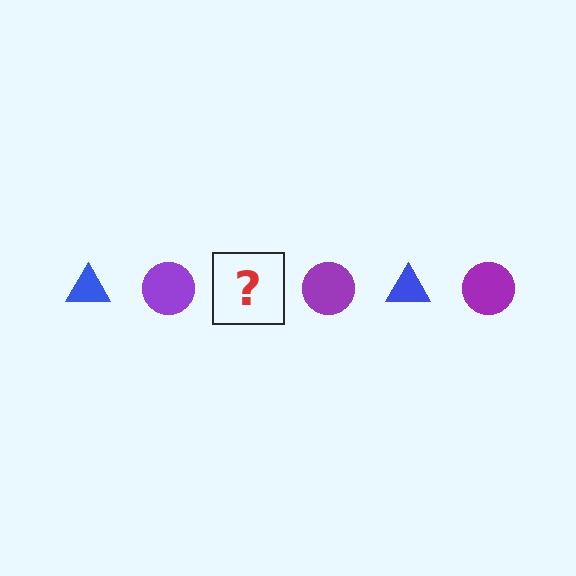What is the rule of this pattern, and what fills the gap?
The rule is that the pattern alternates between blue triangle and purple circle. The gap should be filled with a blue triangle.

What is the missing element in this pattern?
The missing element is a blue triangle.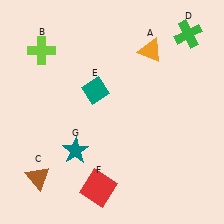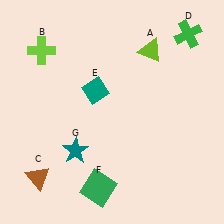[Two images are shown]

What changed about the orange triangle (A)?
In Image 1, A is orange. In Image 2, it changed to lime.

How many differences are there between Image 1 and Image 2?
There are 2 differences between the two images.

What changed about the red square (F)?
In Image 1, F is red. In Image 2, it changed to green.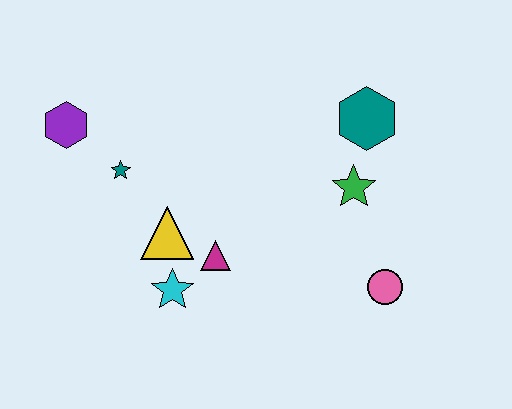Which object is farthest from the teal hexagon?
The purple hexagon is farthest from the teal hexagon.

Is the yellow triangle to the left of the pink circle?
Yes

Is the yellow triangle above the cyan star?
Yes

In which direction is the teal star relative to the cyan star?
The teal star is above the cyan star.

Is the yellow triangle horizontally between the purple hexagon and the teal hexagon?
Yes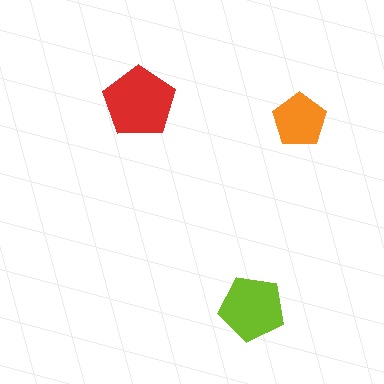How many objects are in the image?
There are 3 objects in the image.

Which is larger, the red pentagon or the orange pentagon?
The red one.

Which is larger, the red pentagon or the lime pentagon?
The red one.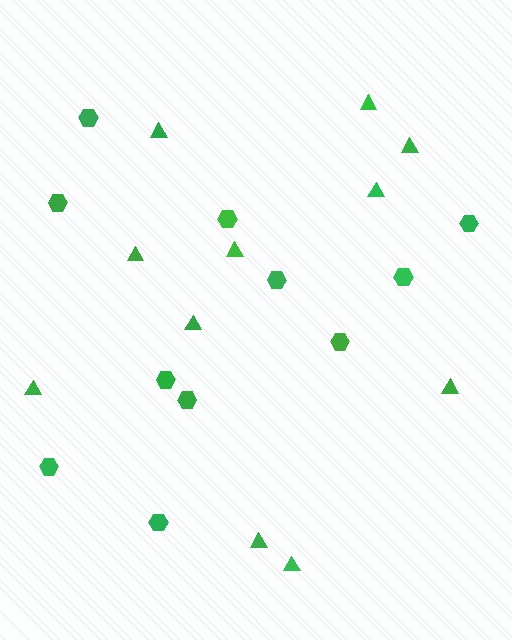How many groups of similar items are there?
There are 2 groups: one group of hexagons (11) and one group of triangles (11).